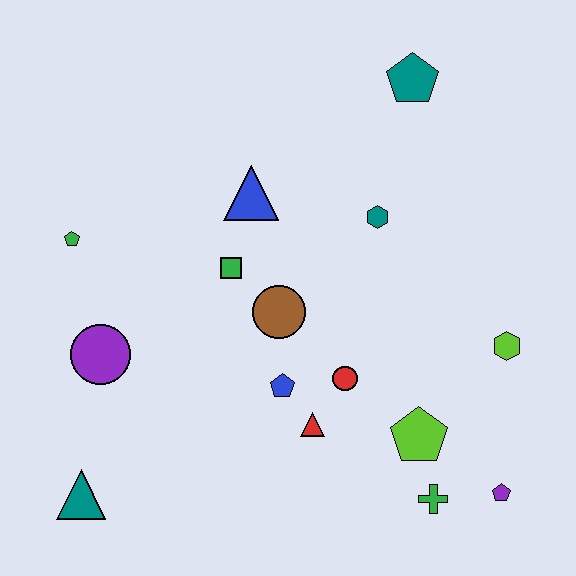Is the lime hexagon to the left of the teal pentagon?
No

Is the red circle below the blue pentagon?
No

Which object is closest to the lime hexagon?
The lime pentagon is closest to the lime hexagon.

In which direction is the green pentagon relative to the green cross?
The green pentagon is to the left of the green cross.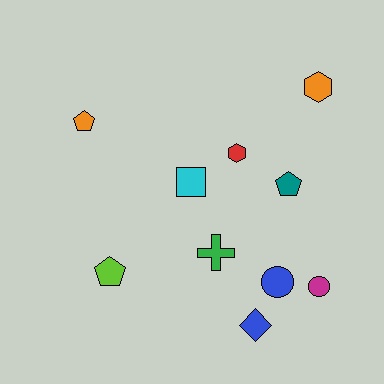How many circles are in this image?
There are 2 circles.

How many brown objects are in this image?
There are no brown objects.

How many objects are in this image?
There are 10 objects.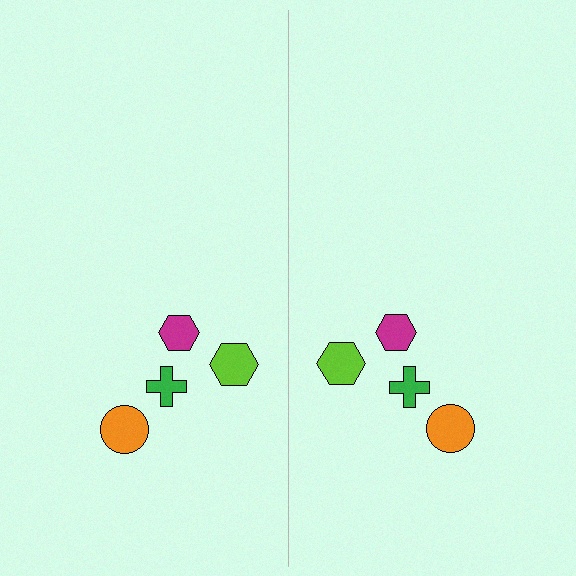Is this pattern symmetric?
Yes, this pattern has bilateral (reflection) symmetry.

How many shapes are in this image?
There are 8 shapes in this image.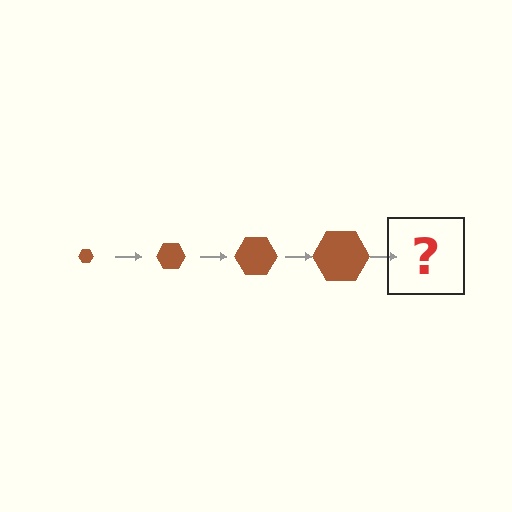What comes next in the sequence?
The next element should be a brown hexagon, larger than the previous one.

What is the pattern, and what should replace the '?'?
The pattern is that the hexagon gets progressively larger each step. The '?' should be a brown hexagon, larger than the previous one.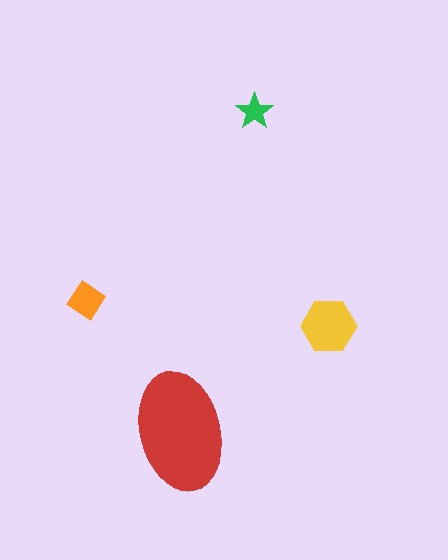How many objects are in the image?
There are 4 objects in the image.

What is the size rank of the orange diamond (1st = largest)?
3rd.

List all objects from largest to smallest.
The red ellipse, the yellow hexagon, the orange diamond, the green star.